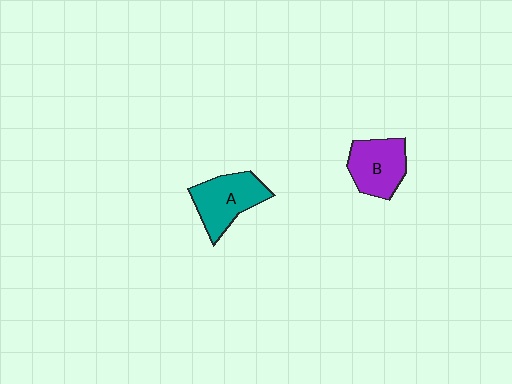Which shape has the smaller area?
Shape B (purple).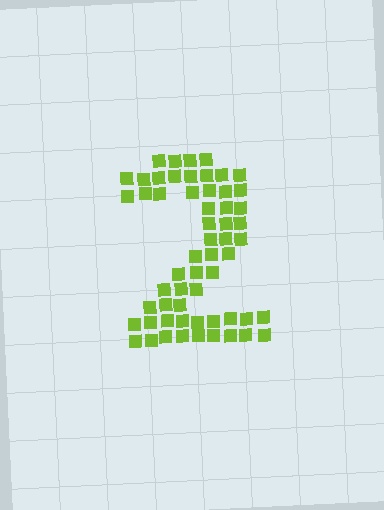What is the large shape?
The large shape is the digit 2.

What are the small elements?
The small elements are squares.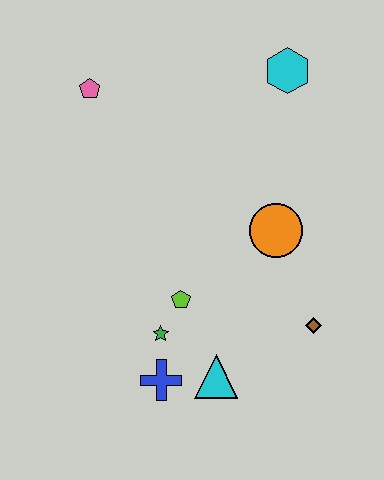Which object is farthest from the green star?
The cyan hexagon is farthest from the green star.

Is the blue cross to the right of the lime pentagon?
No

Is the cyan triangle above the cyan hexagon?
No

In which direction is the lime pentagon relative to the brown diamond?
The lime pentagon is to the left of the brown diamond.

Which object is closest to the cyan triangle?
The blue cross is closest to the cyan triangle.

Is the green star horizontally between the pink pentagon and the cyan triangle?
Yes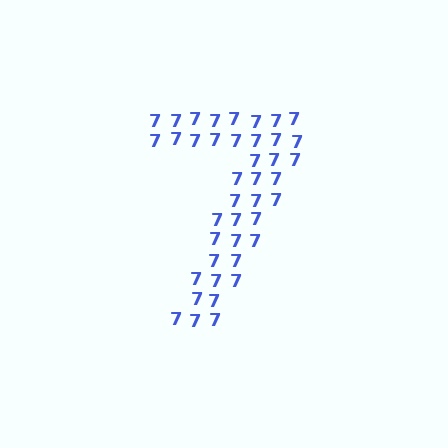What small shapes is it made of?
It is made of small digit 7's.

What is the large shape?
The large shape is the digit 7.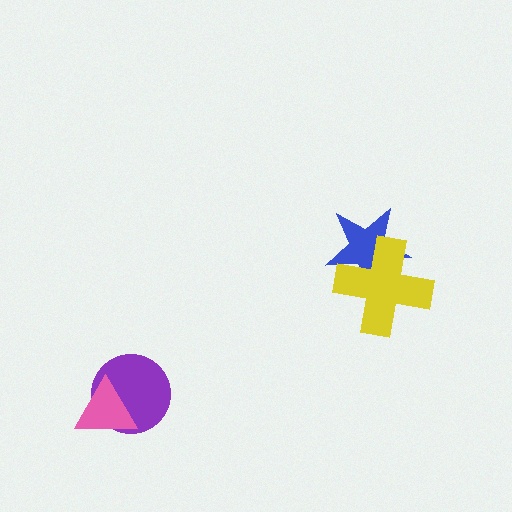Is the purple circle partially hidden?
Yes, it is partially covered by another shape.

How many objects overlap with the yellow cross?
1 object overlaps with the yellow cross.